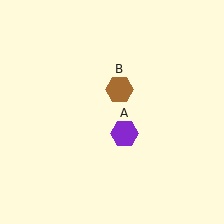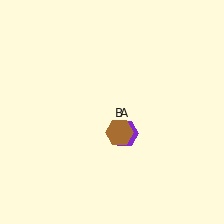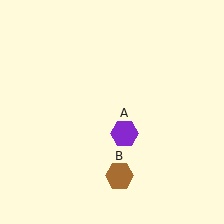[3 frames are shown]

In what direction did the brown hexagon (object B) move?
The brown hexagon (object B) moved down.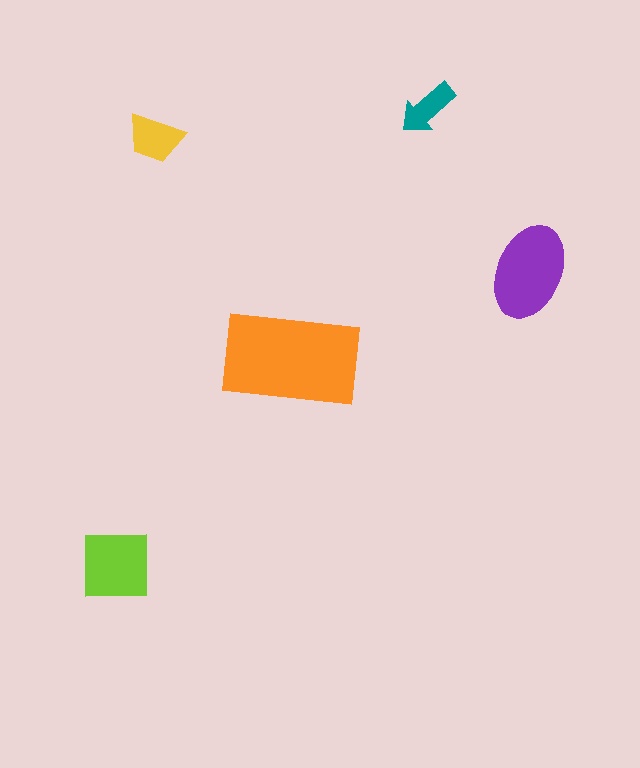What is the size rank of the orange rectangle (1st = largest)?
1st.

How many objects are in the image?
There are 5 objects in the image.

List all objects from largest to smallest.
The orange rectangle, the purple ellipse, the lime square, the yellow trapezoid, the teal arrow.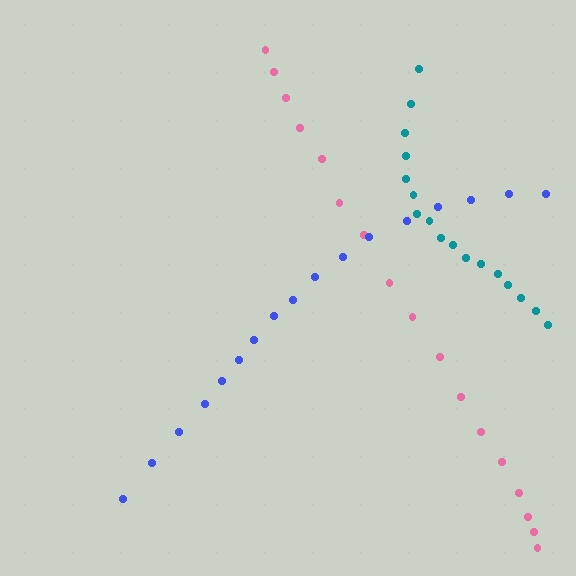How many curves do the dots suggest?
There are 3 distinct paths.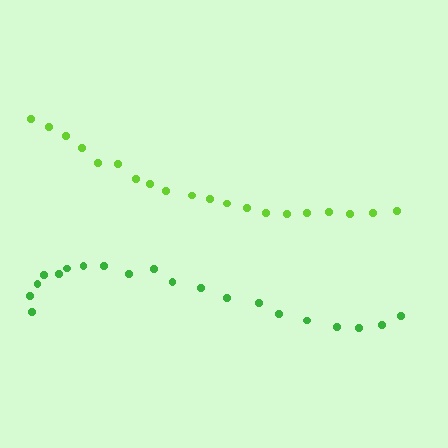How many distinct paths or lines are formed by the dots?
There are 2 distinct paths.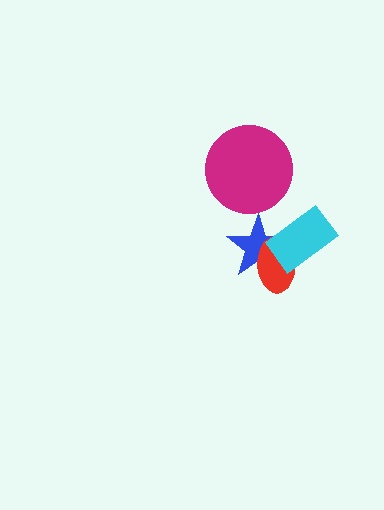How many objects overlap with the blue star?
2 objects overlap with the blue star.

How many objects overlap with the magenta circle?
0 objects overlap with the magenta circle.